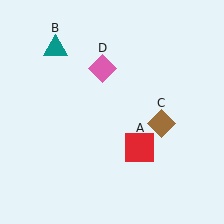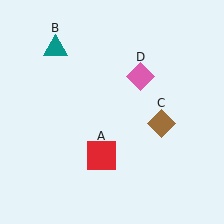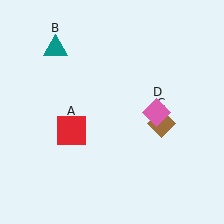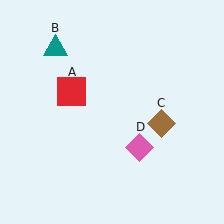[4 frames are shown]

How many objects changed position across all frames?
2 objects changed position: red square (object A), pink diamond (object D).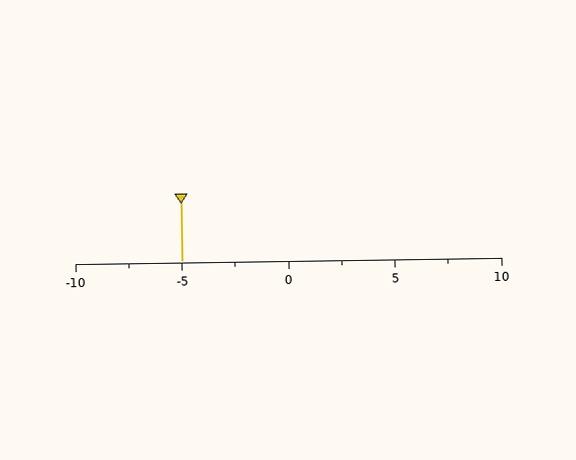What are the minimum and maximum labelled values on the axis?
The axis runs from -10 to 10.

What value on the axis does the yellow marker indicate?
The marker indicates approximately -5.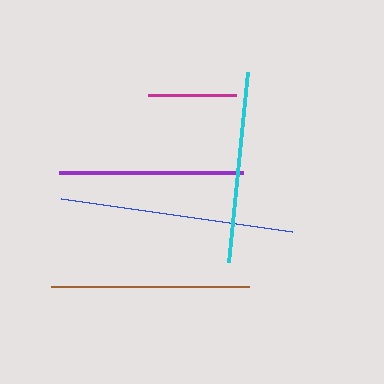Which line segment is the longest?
The blue line is the longest at approximately 233 pixels.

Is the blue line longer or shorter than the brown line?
The blue line is longer than the brown line.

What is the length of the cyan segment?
The cyan segment is approximately 190 pixels long.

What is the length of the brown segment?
The brown segment is approximately 198 pixels long.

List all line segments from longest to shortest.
From longest to shortest: blue, brown, cyan, purple, magenta.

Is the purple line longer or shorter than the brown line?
The brown line is longer than the purple line.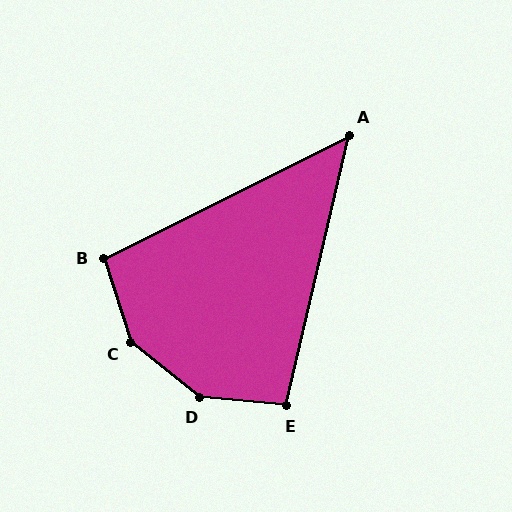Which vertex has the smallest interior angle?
A, at approximately 50 degrees.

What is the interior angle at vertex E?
Approximately 98 degrees (obtuse).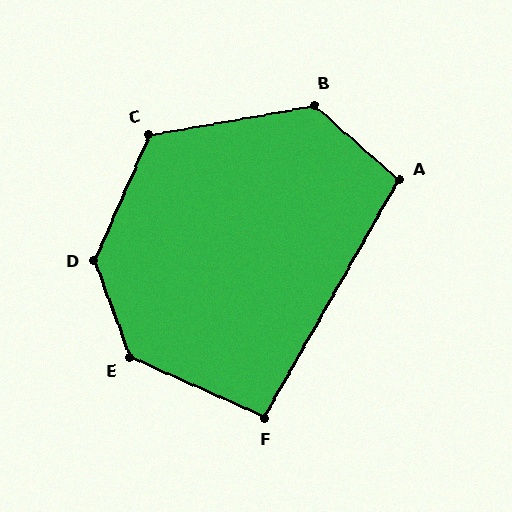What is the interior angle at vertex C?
Approximately 123 degrees (obtuse).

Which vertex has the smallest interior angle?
F, at approximately 96 degrees.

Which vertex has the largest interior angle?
D, at approximately 136 degrees.